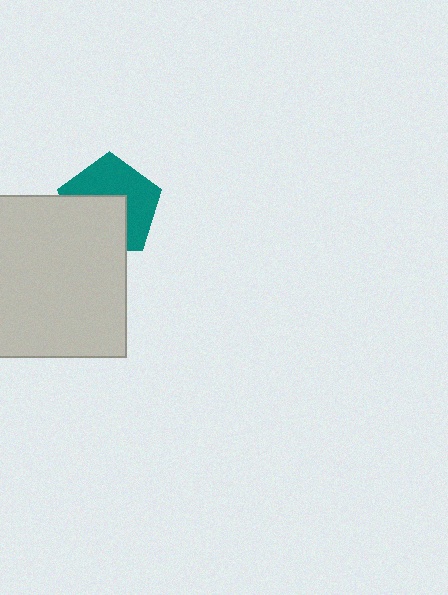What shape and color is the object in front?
The object in front is a light gray square.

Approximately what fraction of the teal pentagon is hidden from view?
Roughly 46% of the teal pentagon is hidden behind the light gray square.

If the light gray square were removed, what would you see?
You would see the complete teal pentagon.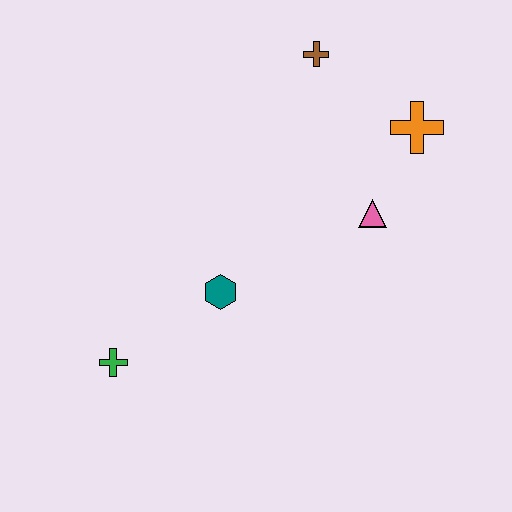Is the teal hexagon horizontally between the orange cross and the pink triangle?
No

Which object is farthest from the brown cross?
The green cross is farthest from the brown cross.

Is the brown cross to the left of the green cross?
No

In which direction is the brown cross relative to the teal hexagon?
The brown cross is above the teal hexagon.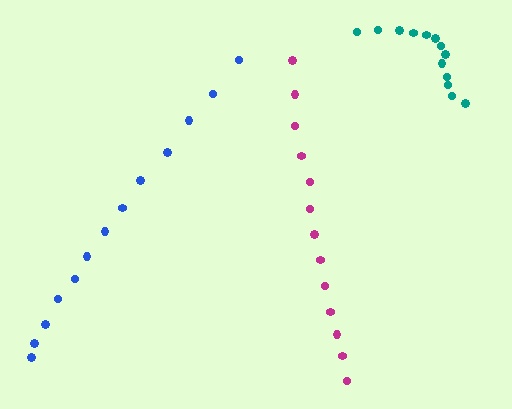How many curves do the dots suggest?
There are 3 distinct paths.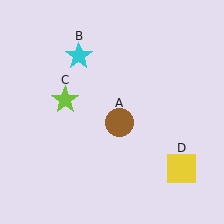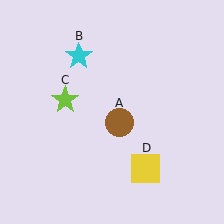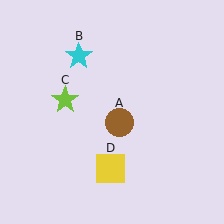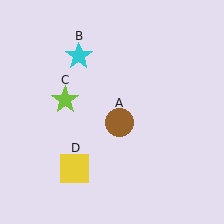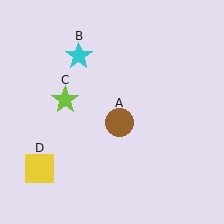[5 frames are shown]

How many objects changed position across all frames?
1 object changed position: yellow square (object D).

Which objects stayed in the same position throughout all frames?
Brown circle (object A) and cyan star (object B) and lime star (object C) remained stationary.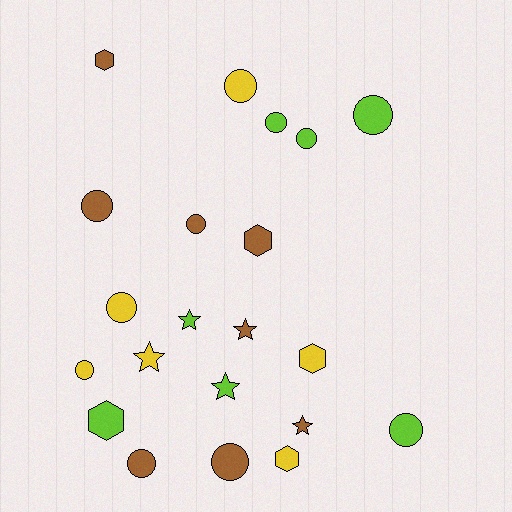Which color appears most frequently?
Brown, with 8 objects.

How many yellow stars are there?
There is 1 yellow star.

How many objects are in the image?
There are 21 objects.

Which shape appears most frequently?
Circle, with 11 objects.